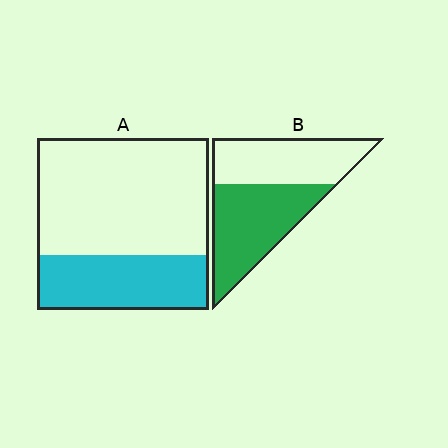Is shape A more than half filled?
No.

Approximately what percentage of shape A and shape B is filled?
A is approximately 30% and B is approximately 55%.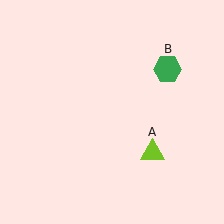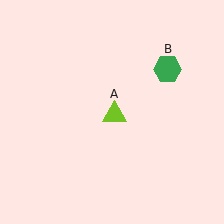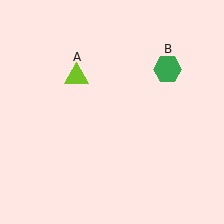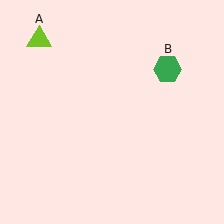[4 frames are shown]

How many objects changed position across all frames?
1 object changed position: lime triangle (object A).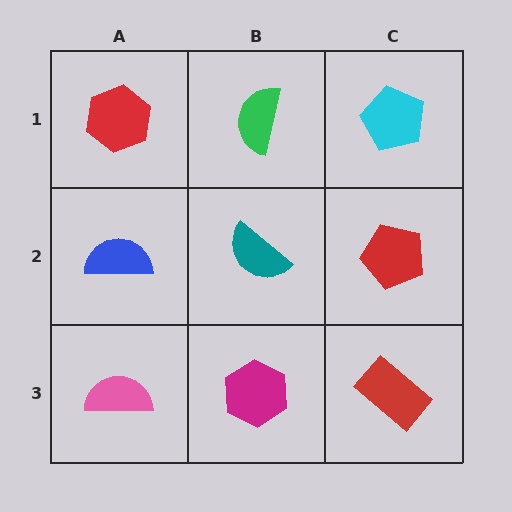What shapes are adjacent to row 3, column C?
A red pentagon (row 2, column C), a magenta hexagon (row 3, column B).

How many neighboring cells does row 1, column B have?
3.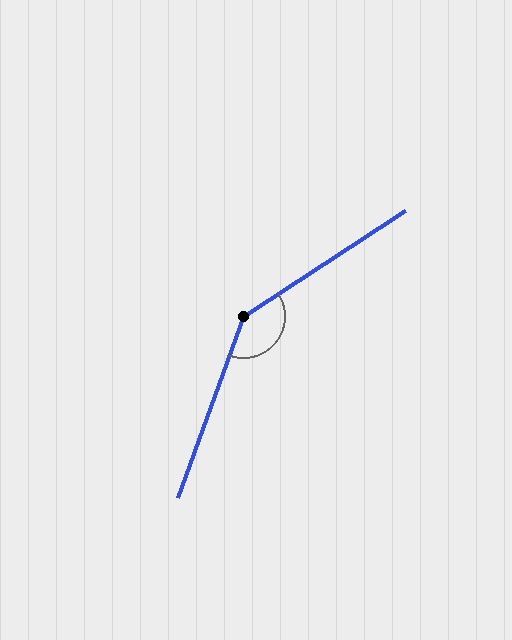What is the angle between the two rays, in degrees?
Approximately 144 degrees.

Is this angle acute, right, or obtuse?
It is obtuse.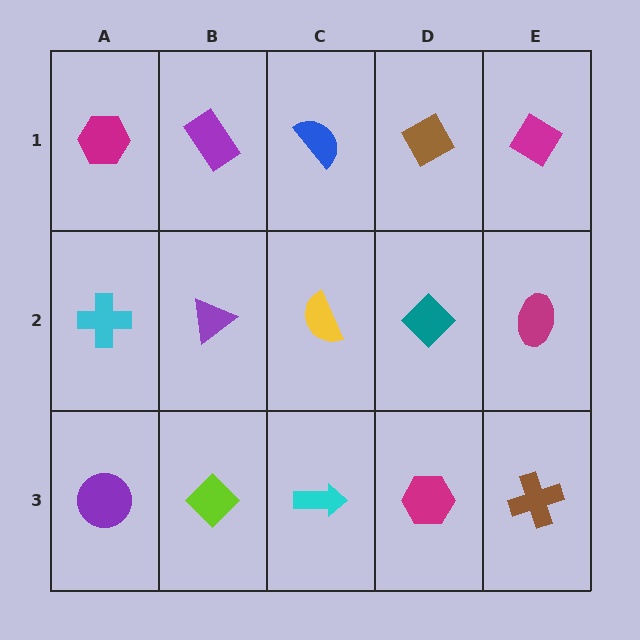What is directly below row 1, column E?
A magenta ellipse.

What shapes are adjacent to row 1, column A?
A cyan cross (row 2, column A), a purple rectangle (row 1, column B).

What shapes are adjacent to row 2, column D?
A brown diamond (row 1, column D), a magenta hexagon (row 3, column D), a yellow semicircle (row 2, column C), a magenta ellipse (row 2, column E).